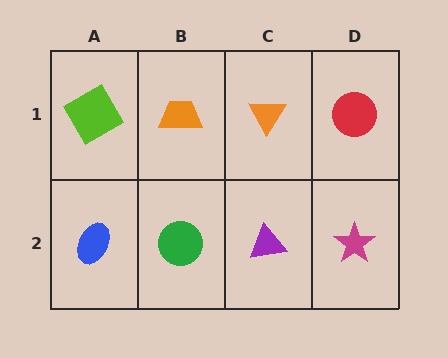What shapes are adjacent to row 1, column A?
A blue ellipse (row 2, column A), an orange trapezoid (row 1, column B).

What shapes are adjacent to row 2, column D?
A red circle (row 1, column D), a purple triangle (row 2, column C).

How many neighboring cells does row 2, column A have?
2.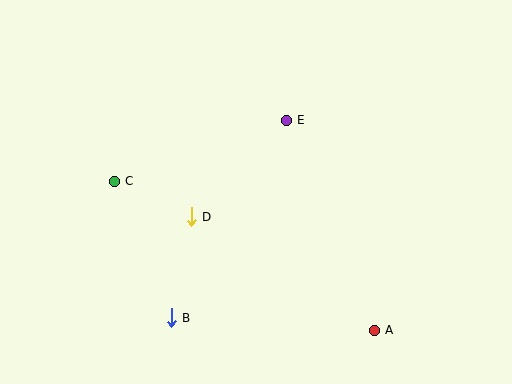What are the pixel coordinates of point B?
Point B is at (171, 318).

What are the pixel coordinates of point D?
Point D is at (191, 217).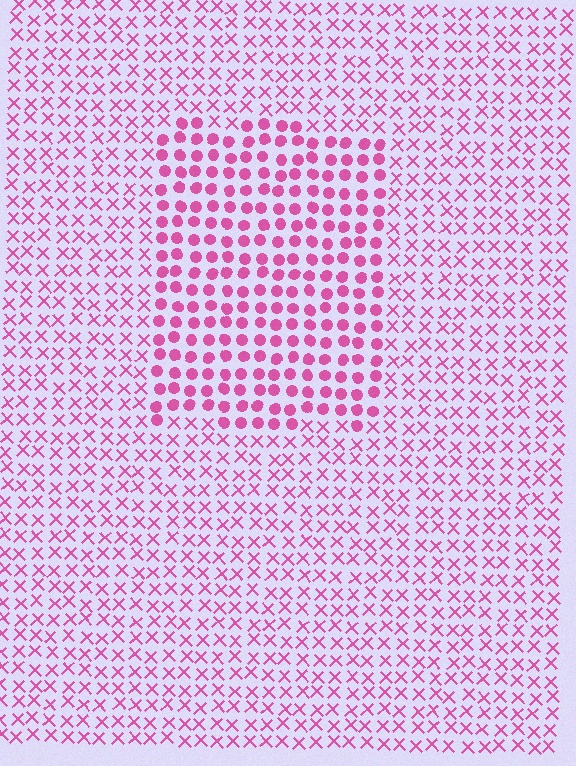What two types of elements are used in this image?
The image uses circles inside the rectangle region and X marks outside it.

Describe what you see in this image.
The image is filled with small pink elements arranged in a uniform grid. A rectangle-shaped region contains circles, while the surrounding area contains X marks. The boundary is defined purely by the change in element shape.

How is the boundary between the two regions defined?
The boundary is defined by a change in element shape: circles inside vs. X marks outside. All elements share the same color and spacing.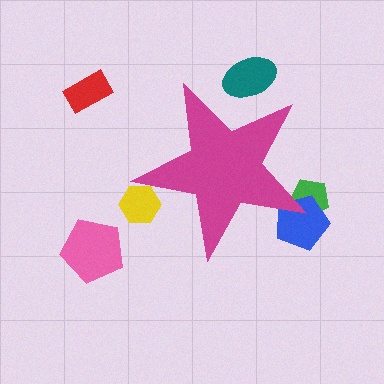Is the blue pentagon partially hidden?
Yes, the blue pentagon is partially hidden behind the magenta star.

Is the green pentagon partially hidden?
Yes, the green pentagon is partially hidden behind the magenta star.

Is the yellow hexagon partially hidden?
Yes, the yellow hexagon is partially hidden behind the magenta star.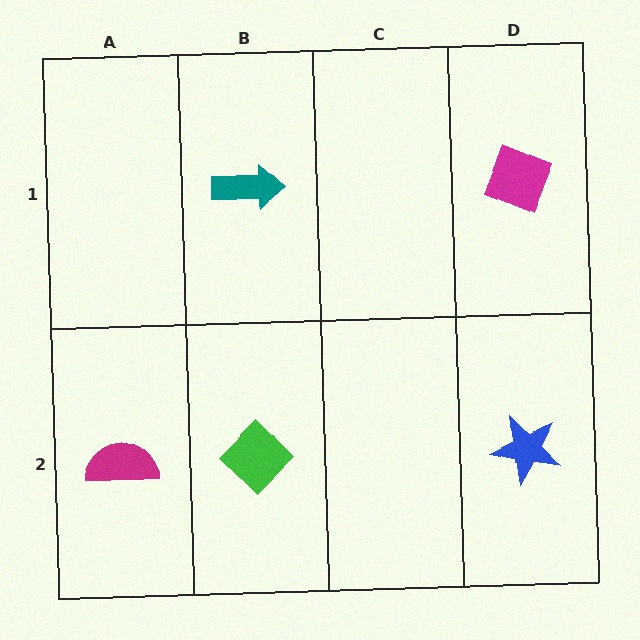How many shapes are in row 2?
3 shapes.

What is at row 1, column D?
A magenta diamond.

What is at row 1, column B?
A teal arrow.